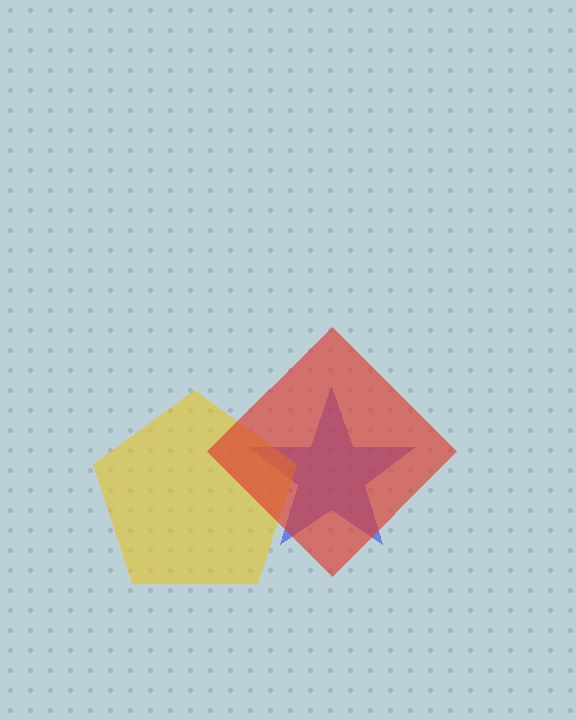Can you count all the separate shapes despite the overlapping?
Yes, there are 3 separate shapes.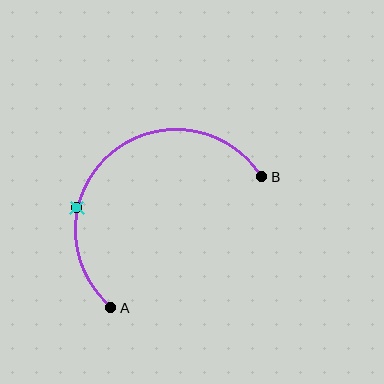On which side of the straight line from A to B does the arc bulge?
The arc bulges above and to the left of the straight line connecting A and B.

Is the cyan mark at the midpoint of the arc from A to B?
No. The cyan mark lies on the arc but is closer to endpoint A. The arc midpoint would be at the point on the curve equidistant along the arc from both A and B.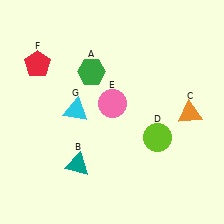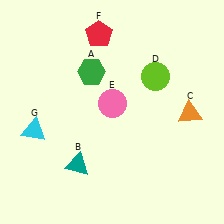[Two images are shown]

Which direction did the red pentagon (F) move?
The red pentagon (F) moved right.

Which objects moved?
The objects that moved are: the lime circle (D), the red pentagon (F), the cyan triangle (G).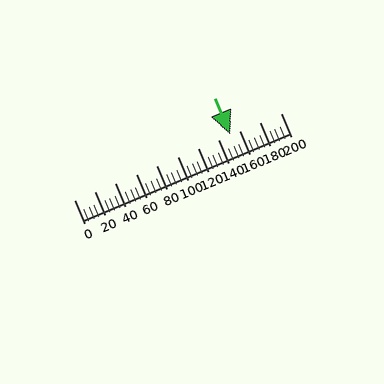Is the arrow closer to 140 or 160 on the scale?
The arrow is closer to 160.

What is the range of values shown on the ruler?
The ruler shows values from 0 to 200.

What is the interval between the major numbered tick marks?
The major tick marks are spaced 20 units apart.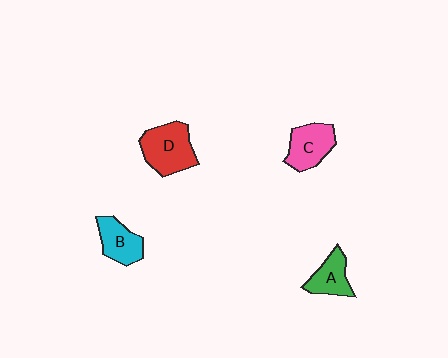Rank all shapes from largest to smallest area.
From largest to smallest: D (red), C (pink), B (cyan), A (green).